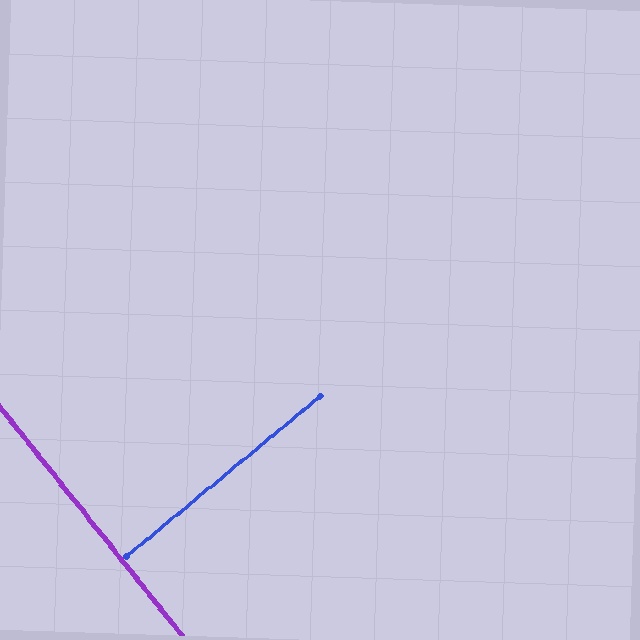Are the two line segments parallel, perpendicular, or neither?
Perpendicular — they meet at approximately 89°.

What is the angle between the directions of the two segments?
Approximately 89 degrees.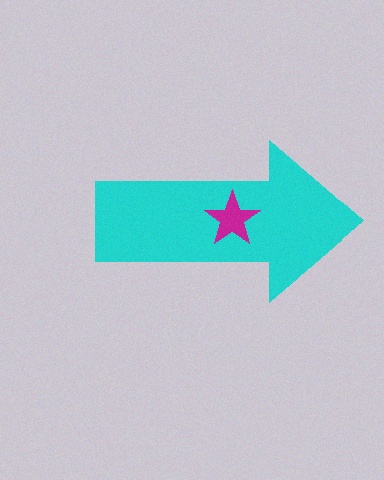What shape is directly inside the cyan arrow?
The magenta star.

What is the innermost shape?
The magenta star.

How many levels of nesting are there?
2.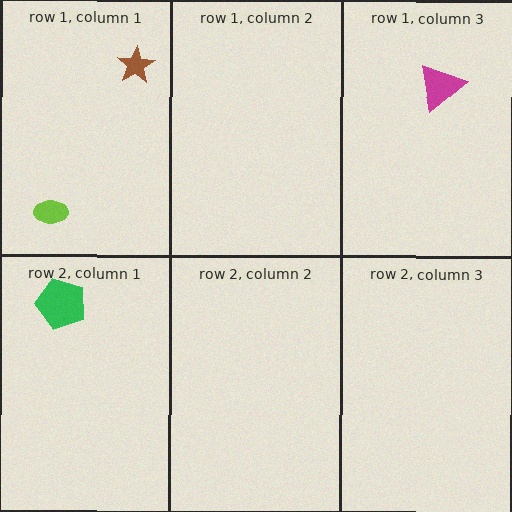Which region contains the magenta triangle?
The row 1, column 3 region.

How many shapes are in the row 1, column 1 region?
2.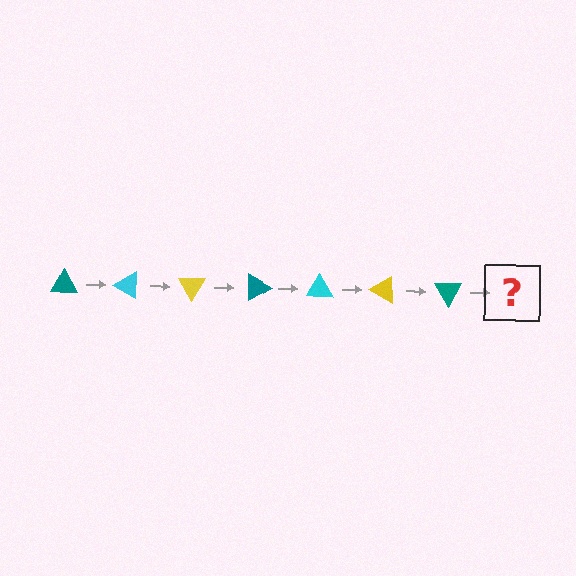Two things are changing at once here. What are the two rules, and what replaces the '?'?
The two rules are that it rotates 30 degrees each step and the color cycles through teal, cyan, and yellow. The '?' should be a cyan triangle, rotated 210 degrees from the start.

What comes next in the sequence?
The next element should be a cyan triangle, rotated 210 degrees from the start.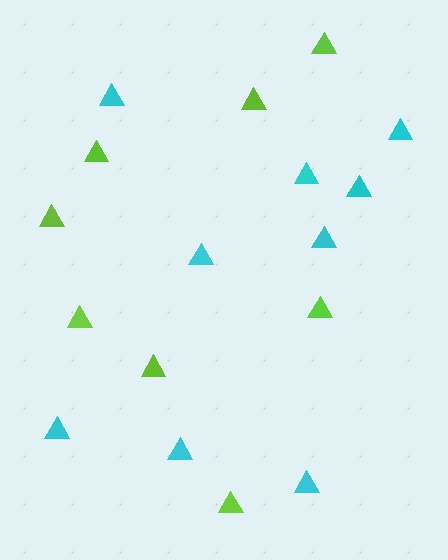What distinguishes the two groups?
There are 2 groups: one group of cyan triangles (9) and one group of lime triangles (8).